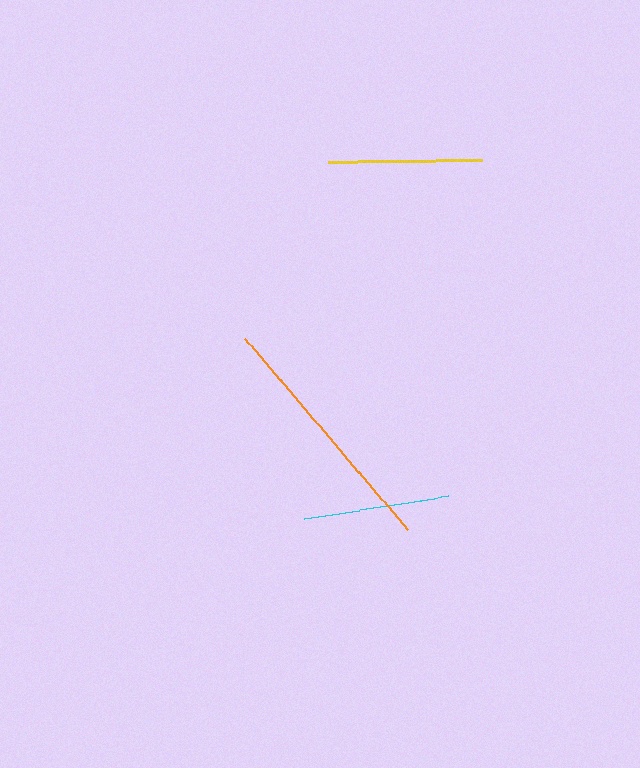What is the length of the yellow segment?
The yellow segment is approximately 154 pixels long.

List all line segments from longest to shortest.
From longest to shortest: orange, yellow, cyan.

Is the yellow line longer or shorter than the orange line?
The orange line is longer than the yellow line.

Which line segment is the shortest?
The cyan line is the shortest at approximately 147 pixels.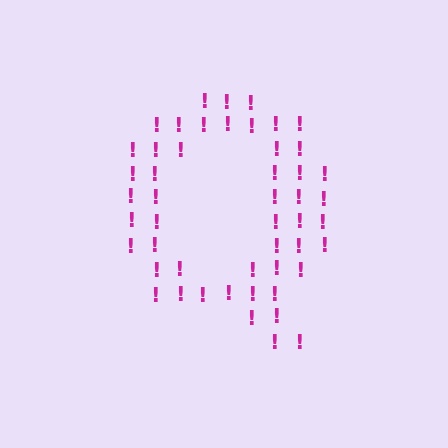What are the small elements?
The small elements are exclamation marks.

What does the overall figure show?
The overall figure shows the letter Q.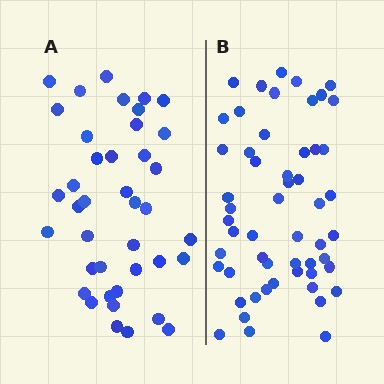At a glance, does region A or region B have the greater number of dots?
Region B (the right region) has more dots.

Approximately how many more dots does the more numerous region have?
Region B has approximately 15 more dots than region A.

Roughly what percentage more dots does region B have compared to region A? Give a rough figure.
About 35% more.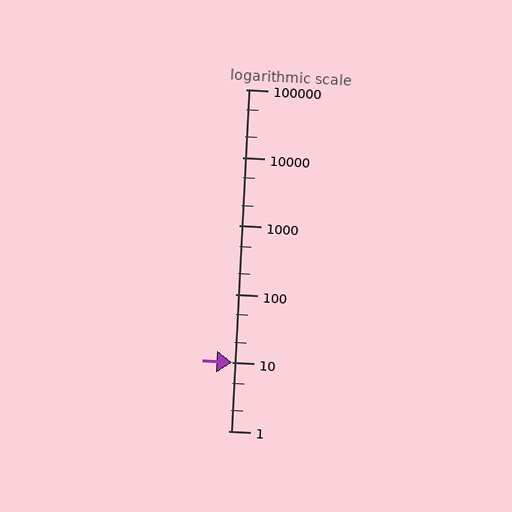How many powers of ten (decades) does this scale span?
The scale spans 5 decades, from 1 to 100000.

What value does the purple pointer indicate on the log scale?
The pointer indicates approximately 10.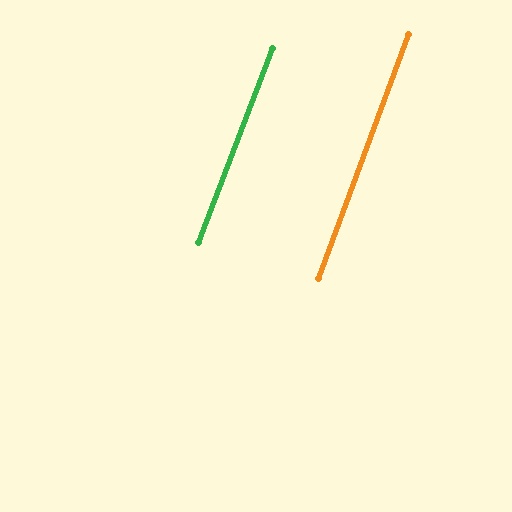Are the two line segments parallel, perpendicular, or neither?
Parallel — their directions differ by only 0.7°.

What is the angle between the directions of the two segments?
Approximately 1 degree.